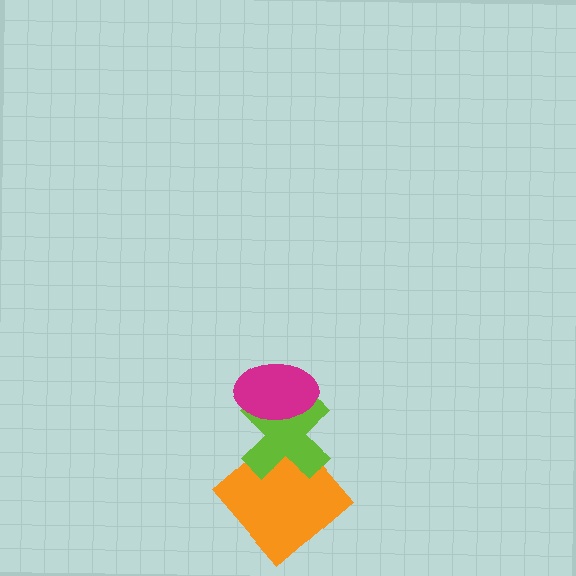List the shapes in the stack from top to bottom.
From top to bottom: the magenta ellipse, the lime cross, the orange diamond.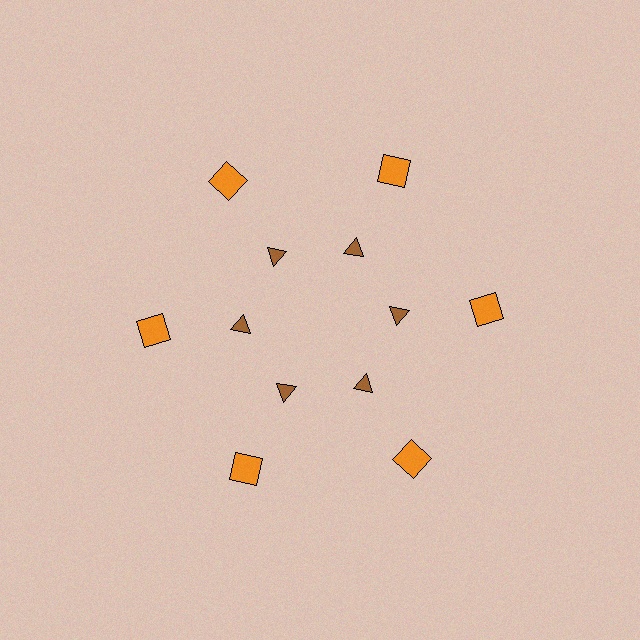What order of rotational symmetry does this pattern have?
This pattern has 6-fold rotational symmetry.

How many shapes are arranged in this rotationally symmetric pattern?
There are 12 shapes, arranged in 6 groups of 2.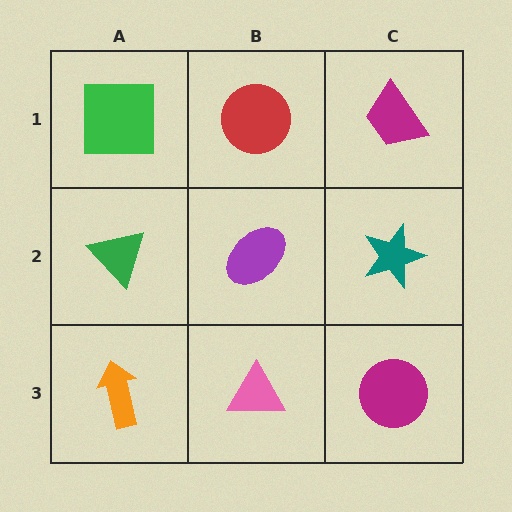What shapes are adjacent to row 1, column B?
A purple ellipse (row 2, column B), a green square (row 1, column A), a magenta trapezoid (row 1, column C).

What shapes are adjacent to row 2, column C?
A magenta trapezoid (row 1, column C), a magenta circle (row 3, column C), a purple ellipse (row 2, column B).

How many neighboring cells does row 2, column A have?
3.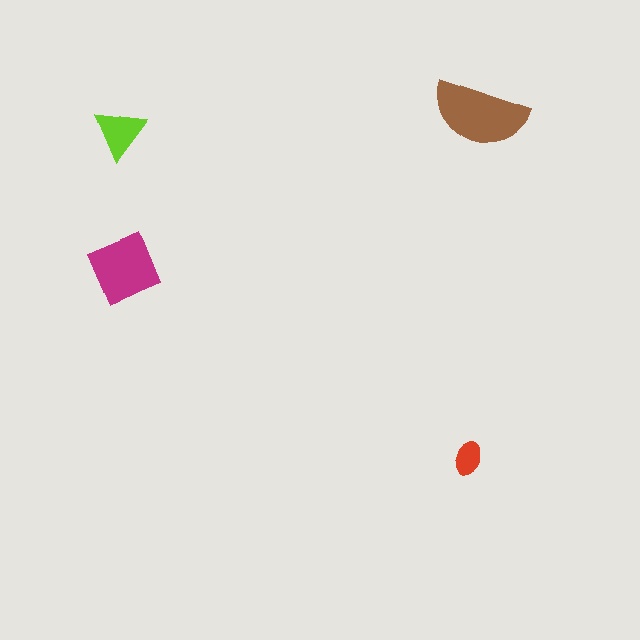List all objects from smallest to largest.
The red ellipse, the lime triangle, the magenta diamond, the brown semicircle.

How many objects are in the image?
There are 4 objects in the image.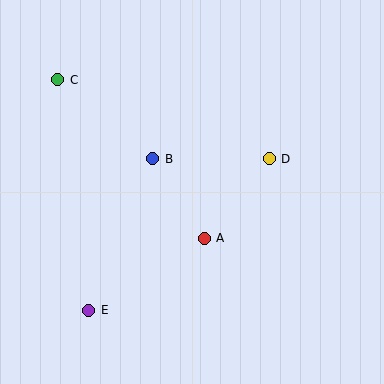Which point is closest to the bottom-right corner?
Point A is closest to the bottom-right corner.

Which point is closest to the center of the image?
Point A at (204, 238) is closest to the center.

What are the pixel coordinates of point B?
Point B is at (152, 159).